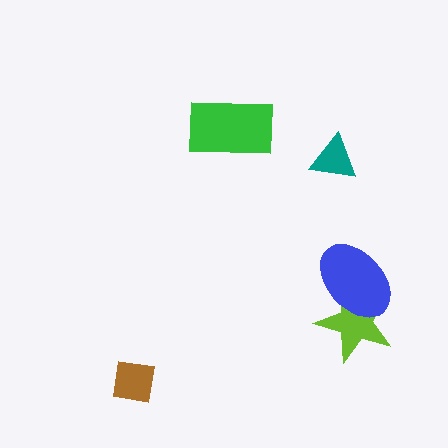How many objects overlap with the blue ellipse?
1 object overlaps with the blue ellipse.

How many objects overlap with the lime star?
1 object overlaps with the lime star.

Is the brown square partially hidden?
No, no other shape covers it.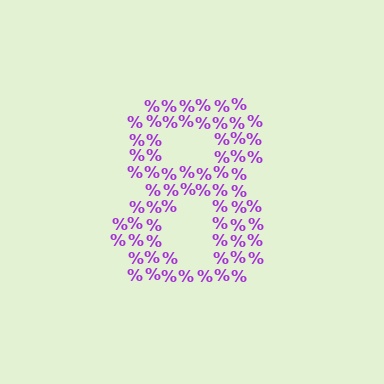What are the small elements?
The small elements are percent signs.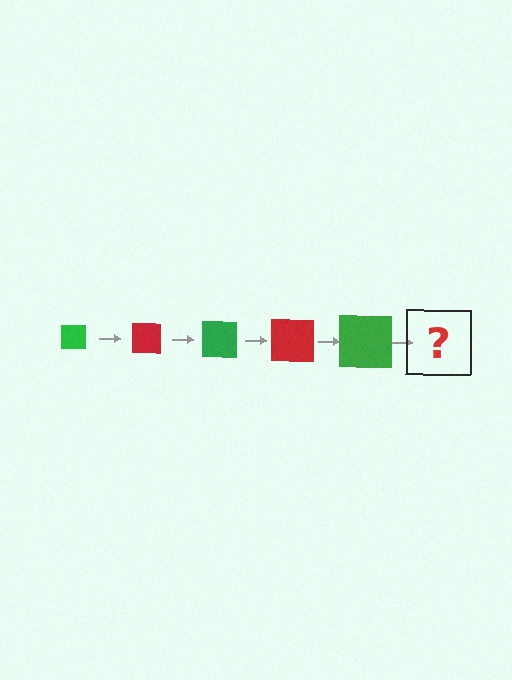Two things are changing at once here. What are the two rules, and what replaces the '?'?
The two rules are that the square grows larger each step and the color cycles through green and red. The '?' should be a red square, larger than the previous one.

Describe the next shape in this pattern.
It should be a red square, larger than the previous one.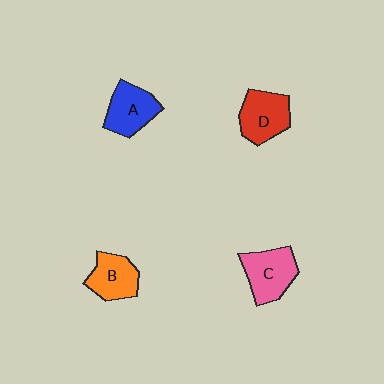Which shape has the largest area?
Shape C (pink).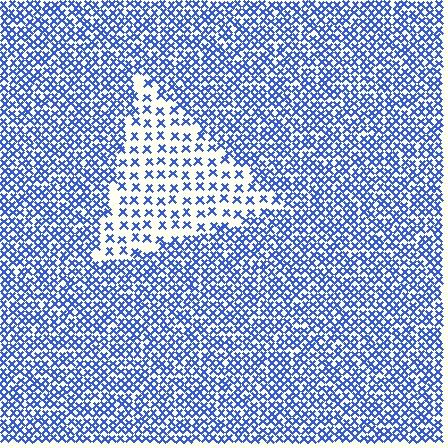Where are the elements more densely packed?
The elements are more densely packed outside the triangle boundary.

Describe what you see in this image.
The image contains small blue elements arranged at two different densities. A triangle-shaped region is visible where the elements are less densely packed than the surrounding area.